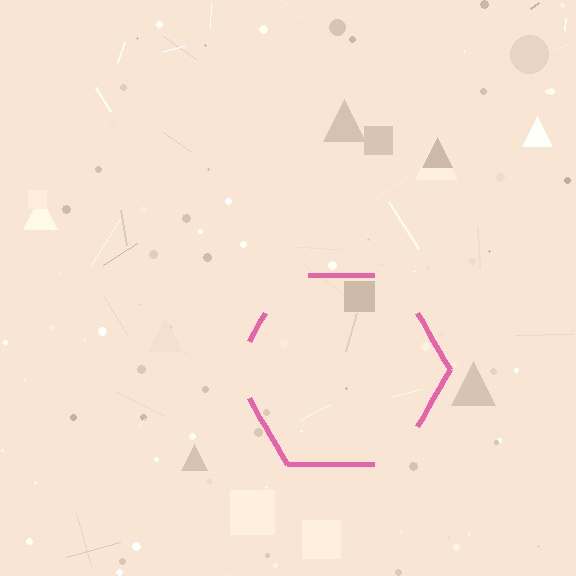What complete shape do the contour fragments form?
The contour fragments form a hexagon.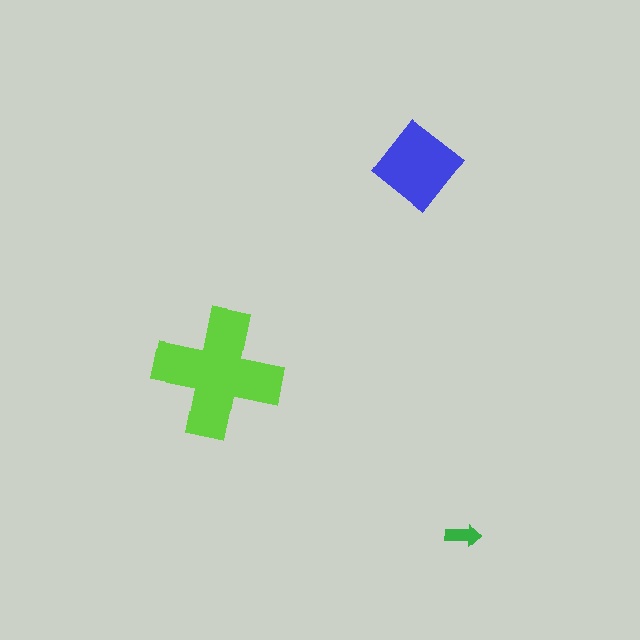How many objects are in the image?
There are 3 objects in the image.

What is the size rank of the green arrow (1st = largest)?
3rd.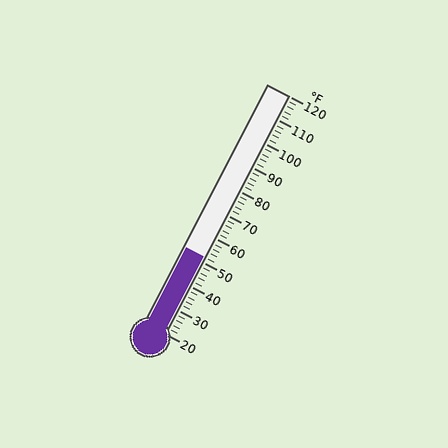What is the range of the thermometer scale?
The thermometer scale ranges from 20°F to 120°F.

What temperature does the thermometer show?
The thermometer shows approximately 52°F.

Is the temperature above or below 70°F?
The temperature is below 70°F.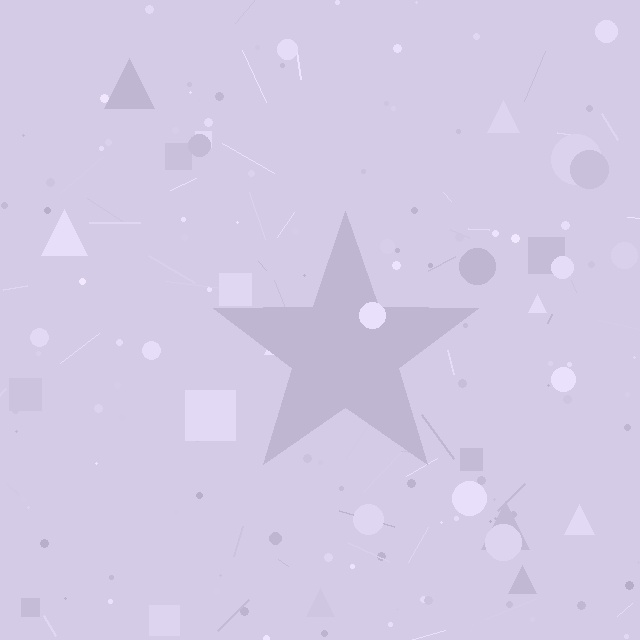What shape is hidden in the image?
A star is hidden in the image.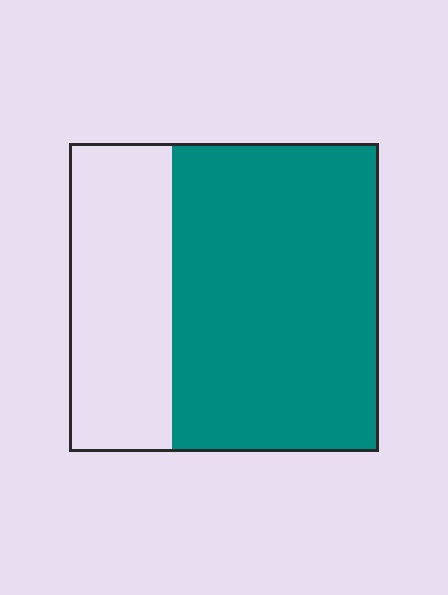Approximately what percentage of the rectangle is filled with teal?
Approximately 65%.